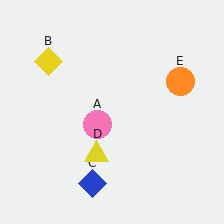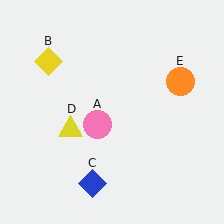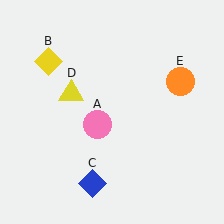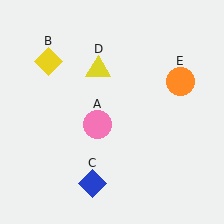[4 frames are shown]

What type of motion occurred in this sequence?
The yellow triangle (object D) rotated clockwise around the center of the scene.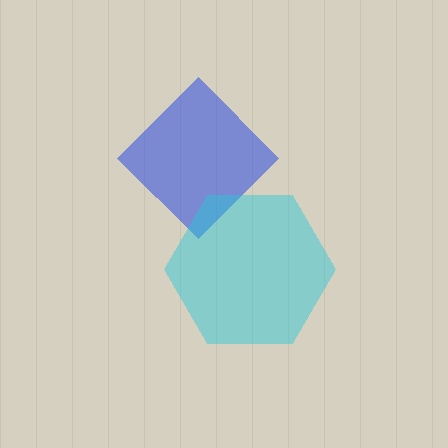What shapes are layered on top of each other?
The layered shapes are: a blue diamond, a cyan hexagon.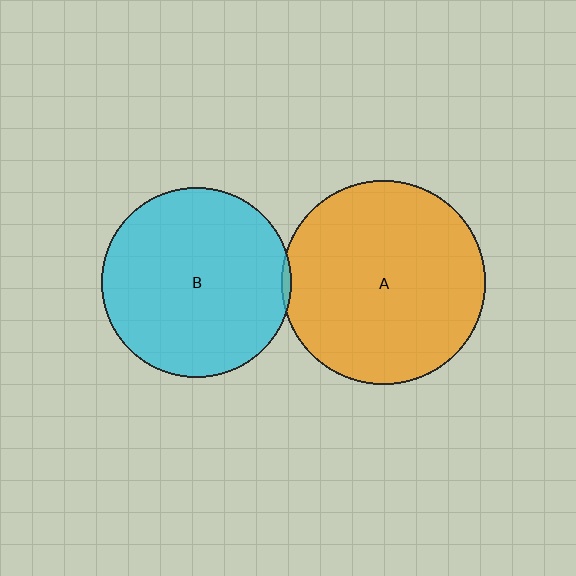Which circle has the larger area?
Circle A (orange).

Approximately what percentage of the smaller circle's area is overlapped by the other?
Approximately 5%.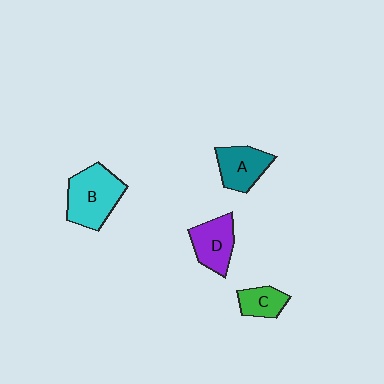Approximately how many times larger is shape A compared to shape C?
Approximately 1.5 times.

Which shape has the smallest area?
Shape C (green).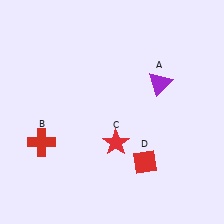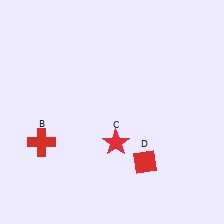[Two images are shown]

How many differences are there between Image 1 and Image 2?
There is 1 difference between the two images.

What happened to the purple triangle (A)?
The purple triangle (A) was removed in Image 2. It was in the top-right area of Image 1.